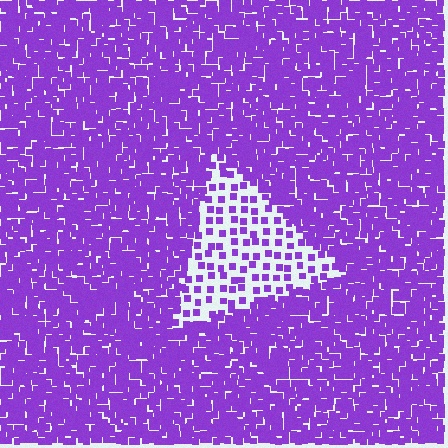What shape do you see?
I see a triangle.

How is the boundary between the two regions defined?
The boundary is defined by a change in element density (approximately 3.1x ratio). All elements are the same color, size, and shape.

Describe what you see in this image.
The image contains small purple elements arranged at two different densities. A triangle-shaped region is visible where the elements are less densely packed than the surrounding area.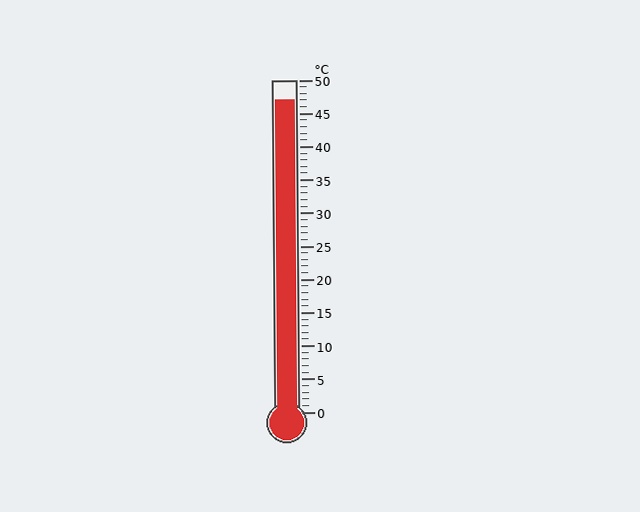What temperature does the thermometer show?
The thermometer shows approximately 47°C.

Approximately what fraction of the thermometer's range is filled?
The thermometer is filled to approximately 95% of its range.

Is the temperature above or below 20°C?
The temperature is above 20°C.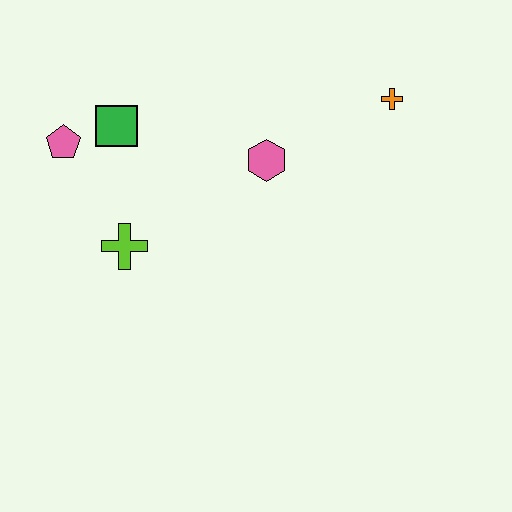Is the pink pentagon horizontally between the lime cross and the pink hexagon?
No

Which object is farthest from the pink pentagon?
The orange cross is farthest from the pink pentagon.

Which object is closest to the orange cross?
The pink hexagon is closest to the orange cross.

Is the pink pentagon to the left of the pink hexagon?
Yes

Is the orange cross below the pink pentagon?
No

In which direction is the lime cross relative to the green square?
The lime cross is below the green square.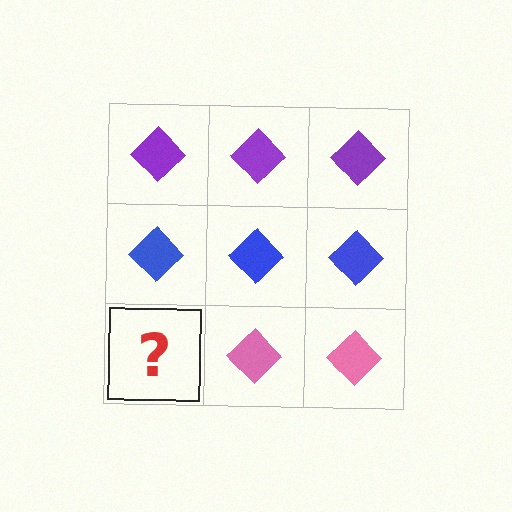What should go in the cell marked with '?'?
The missing cell should contain a pink diamond.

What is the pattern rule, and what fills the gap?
The rule is that each row has a consistent color. The gap should be filled with a pink diamond.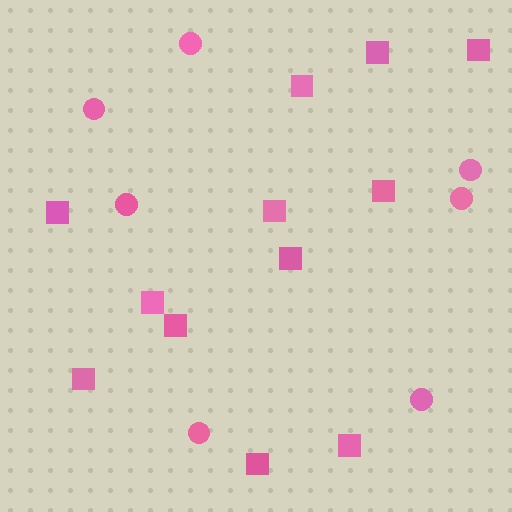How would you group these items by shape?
There are 2 groups: one group of circles (7) and one group of squares (12).